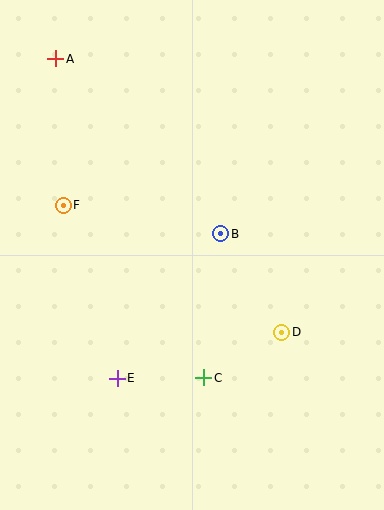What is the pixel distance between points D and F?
The distance between D and F is 252 pixels.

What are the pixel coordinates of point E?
Point E is at (117, 378).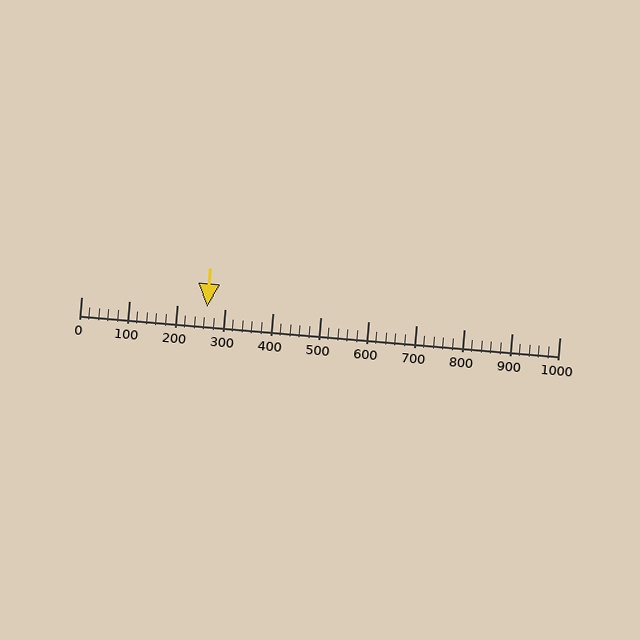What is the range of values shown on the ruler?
The ruler shows values from 0 to 1000.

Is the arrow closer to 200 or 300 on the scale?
The arrow is closer to 300.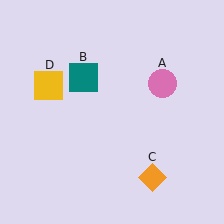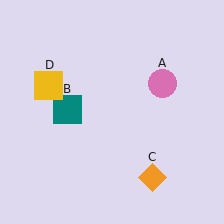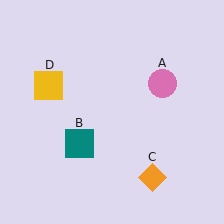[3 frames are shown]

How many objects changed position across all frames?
1 object changed position: teal square (object B).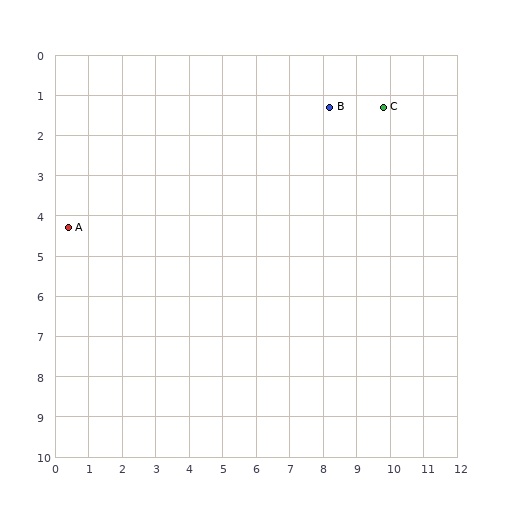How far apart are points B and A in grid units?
Points B and A are about 8.4 grid units apart.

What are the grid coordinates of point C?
Point C is at approximately (9.8, 1.3).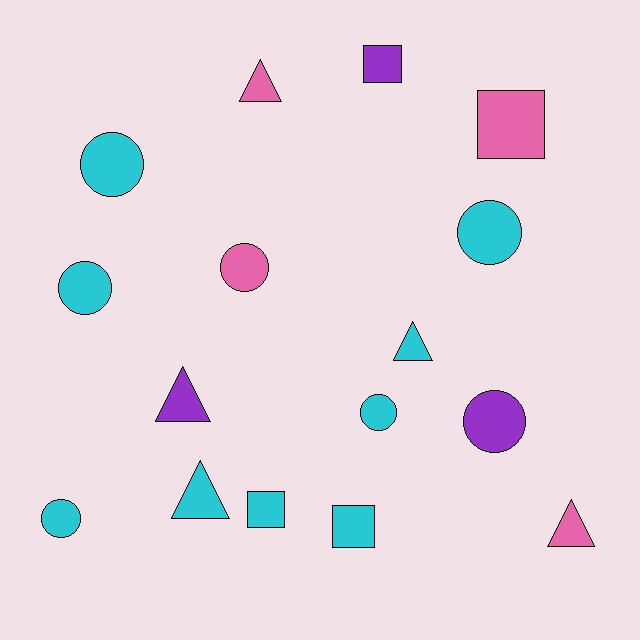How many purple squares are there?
There is 1 purple square.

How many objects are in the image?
There are 16 objects.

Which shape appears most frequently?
Circle, with 7 objects.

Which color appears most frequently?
Cyan, with 9 objects.